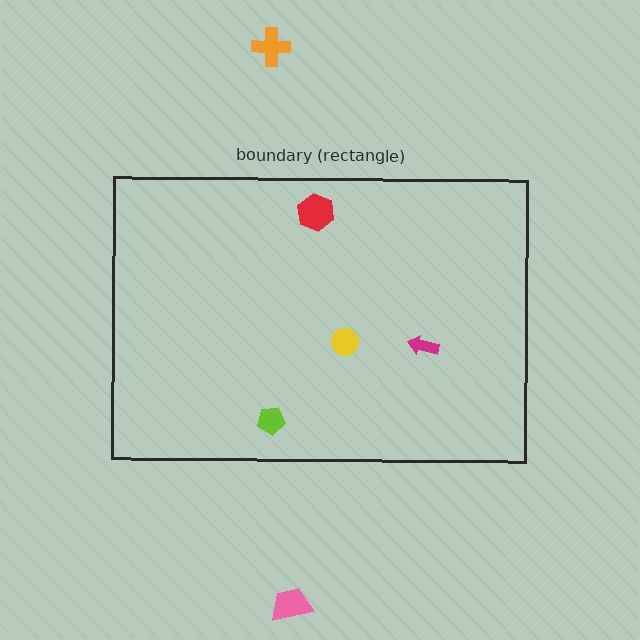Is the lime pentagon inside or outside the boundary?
Inside.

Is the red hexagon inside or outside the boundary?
Inside.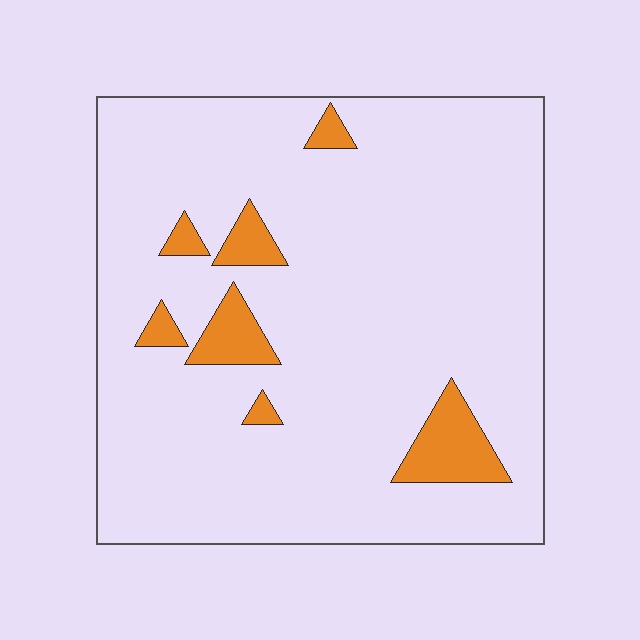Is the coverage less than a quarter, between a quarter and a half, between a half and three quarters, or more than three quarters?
Less than a quarter.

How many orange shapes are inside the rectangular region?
7.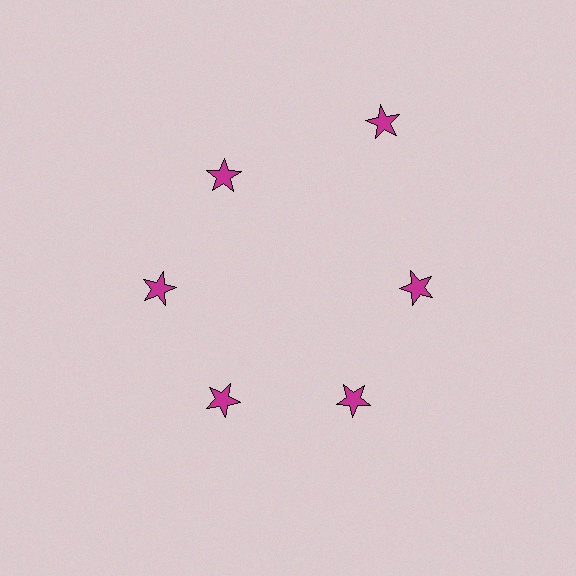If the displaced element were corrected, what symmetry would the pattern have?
It would have 6-fold rotational symmetry — the pattern would map onto itself every 60 degrees.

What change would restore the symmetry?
The symmetry would be restored by moving it inward, back onto the ring so that all 6 stars sit at equal angles and equal distance from the center.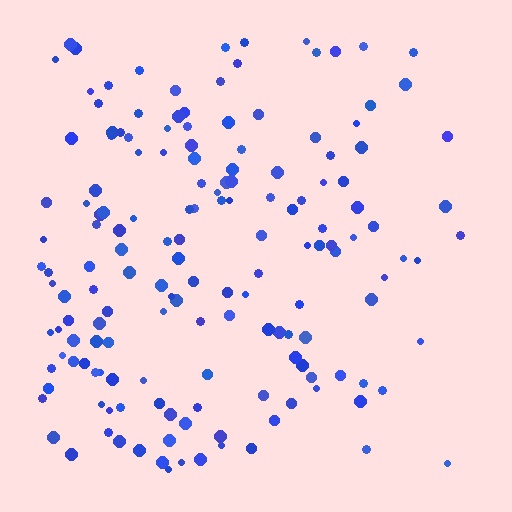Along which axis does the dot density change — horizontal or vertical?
Horizontal.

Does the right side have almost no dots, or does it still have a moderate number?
Still a moderate number, just noticeably fewer than the left.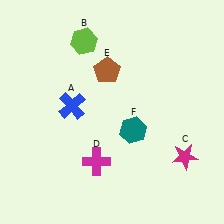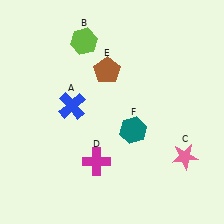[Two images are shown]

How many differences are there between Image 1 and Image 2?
There is 1 difference between the two images.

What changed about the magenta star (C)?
In Image 1, C is magenta. In Image 2, it changed to pink.